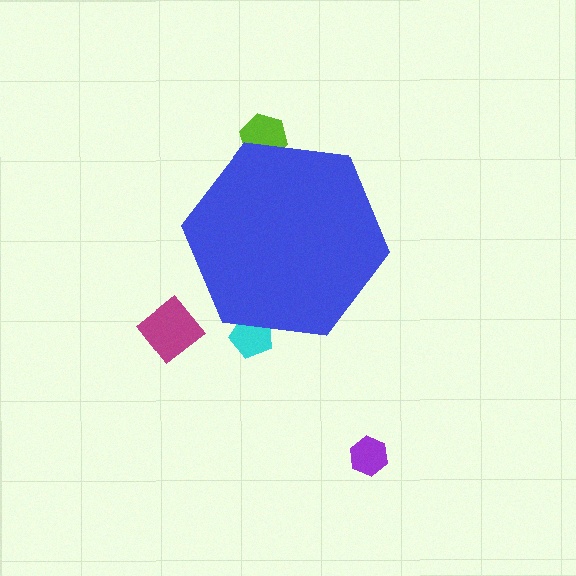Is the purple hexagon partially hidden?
No, the purple hexagon is fully visible.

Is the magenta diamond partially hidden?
No, the magenta diamond is fully visible.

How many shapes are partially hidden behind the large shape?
2 shapes are partially hidden.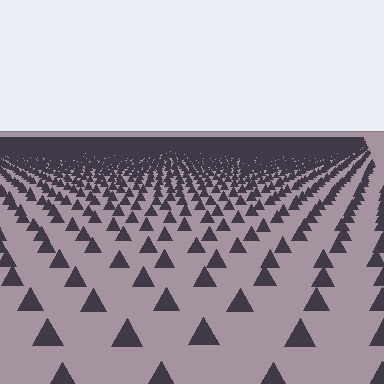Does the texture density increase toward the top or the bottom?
Density increases toward the top.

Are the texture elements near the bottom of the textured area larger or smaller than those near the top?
Larger. Near the bottom, elements are closer to the viewer and appear at a bigger on-screen size.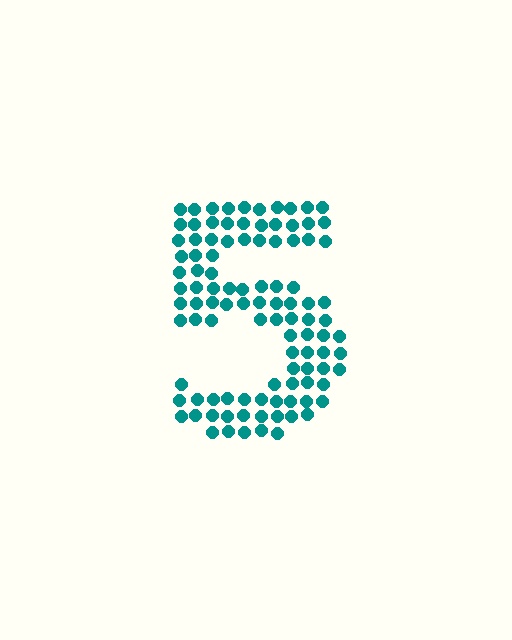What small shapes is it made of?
It is made of small circles.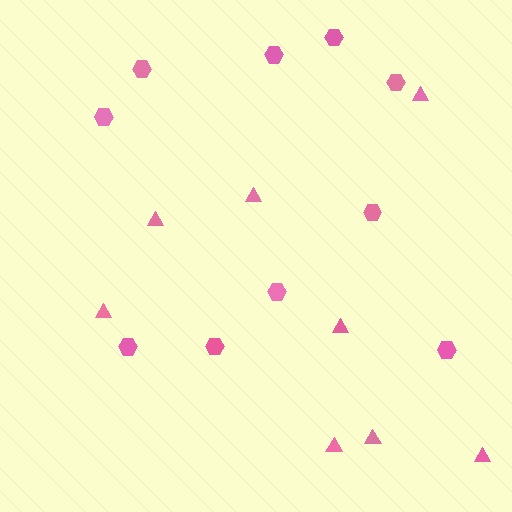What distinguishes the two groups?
There are 2 groups: one group of triangles (8) and one group of hexagons (10).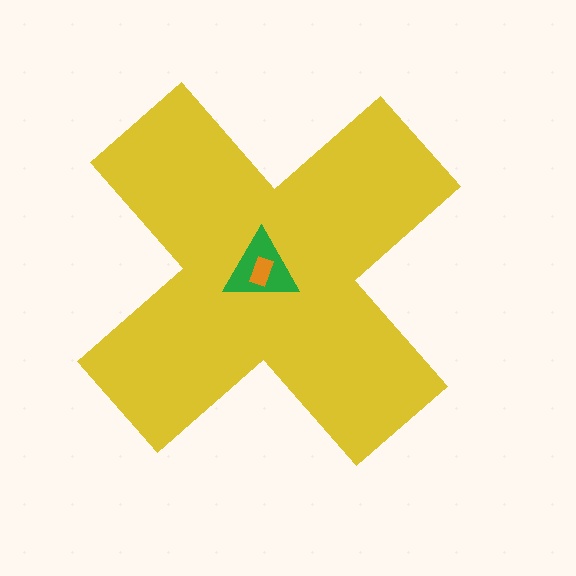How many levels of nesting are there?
3.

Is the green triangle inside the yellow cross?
Yes.